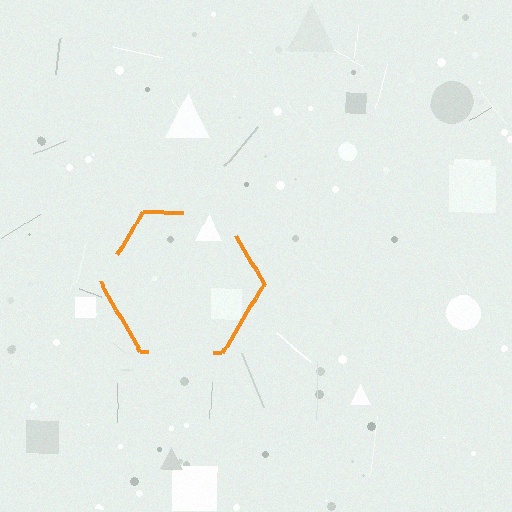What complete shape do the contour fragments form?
The contour fragments form a hexagon.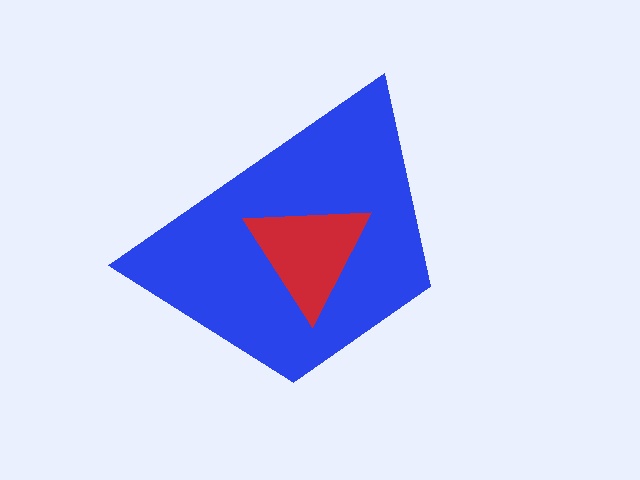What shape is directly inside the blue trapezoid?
The red triangle.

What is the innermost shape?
The red triangle.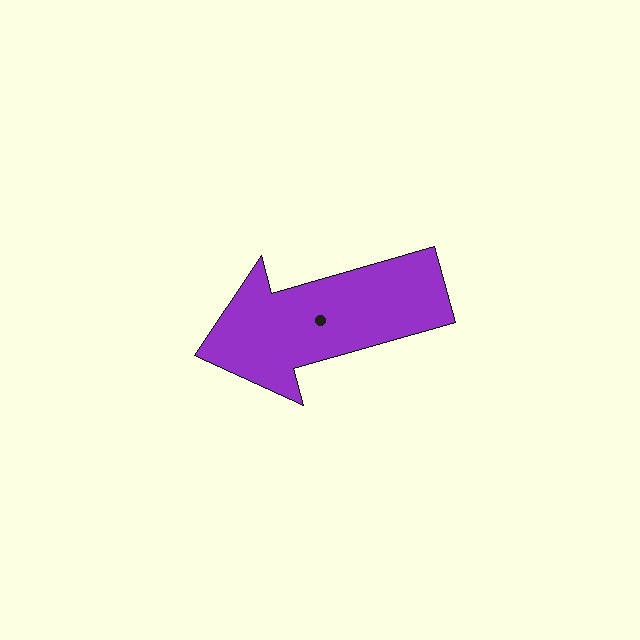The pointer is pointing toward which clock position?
Roughly 8 o'clock.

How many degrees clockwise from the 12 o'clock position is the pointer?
Approximately 254 degrees.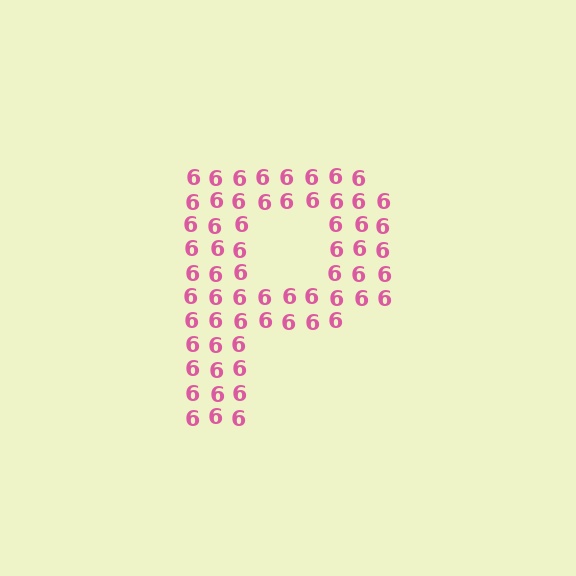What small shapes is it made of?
It is made of small digit 6's.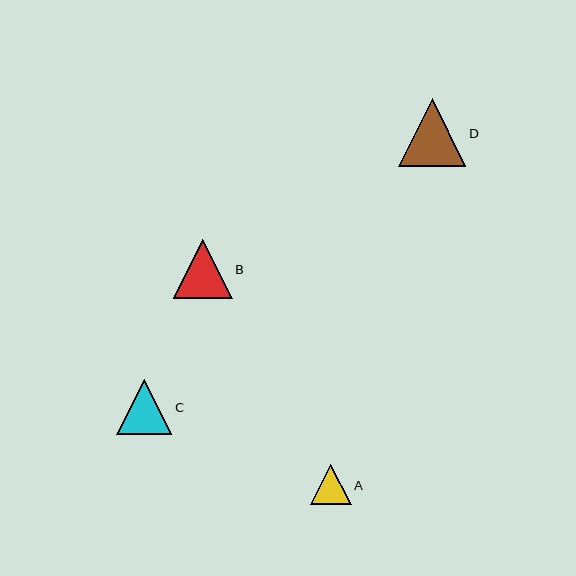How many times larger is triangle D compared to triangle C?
Triangle D is approximately 1.2 times the size of triangle C.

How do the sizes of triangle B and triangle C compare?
Triangle B and triangle C are approximately the same size.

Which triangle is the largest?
Triangle D is the largest with a size of approximately 68 pixels.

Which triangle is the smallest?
Triangle A is the smallest with a size of approximately 41 pixels.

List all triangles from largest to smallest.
From largest to smallest: D, B, C, A.